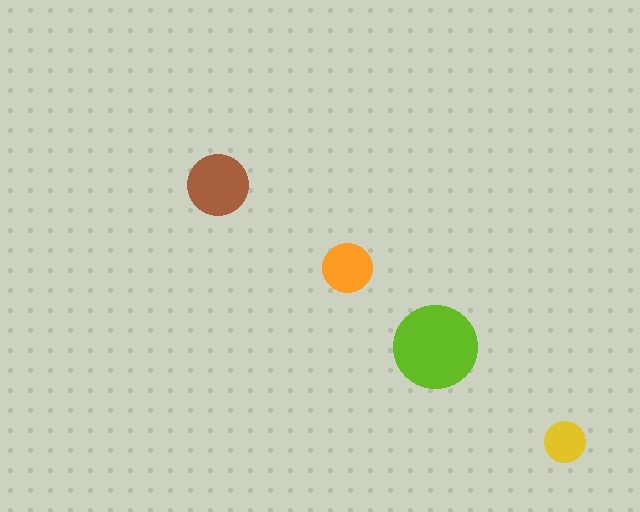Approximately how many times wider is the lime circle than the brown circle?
About 1.5 times wider.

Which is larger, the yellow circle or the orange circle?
The orange one.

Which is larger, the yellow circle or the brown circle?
The brown one.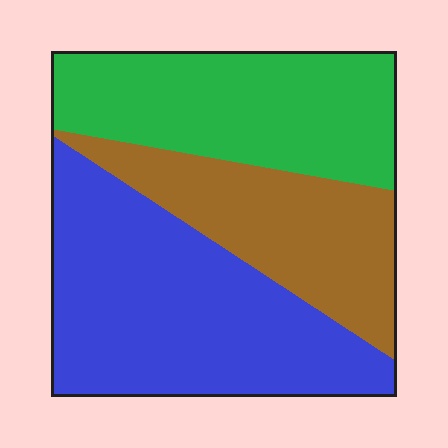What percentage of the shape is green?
Green takes up between a sixth and a third of the shape.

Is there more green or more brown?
Green.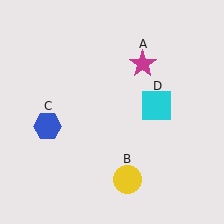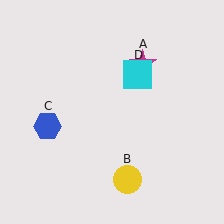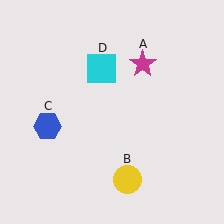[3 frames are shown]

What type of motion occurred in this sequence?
The cyan square (object D) rotated counterclockwise around the center of the scene.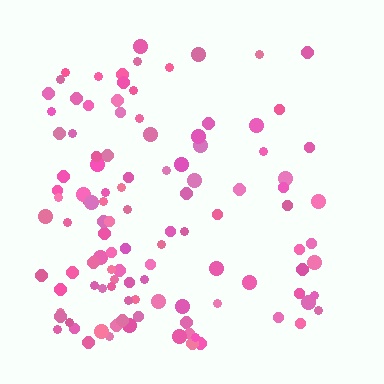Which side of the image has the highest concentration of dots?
The left.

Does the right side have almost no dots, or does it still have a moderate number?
Still a moderate number, just noticeably fewer than the left.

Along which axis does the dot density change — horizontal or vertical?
Horizontal.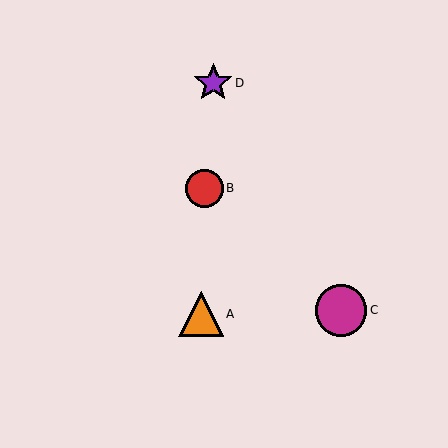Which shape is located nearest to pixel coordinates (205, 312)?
The orange triangle (labeled A) at (201, 314) is nearest to that location.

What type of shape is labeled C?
Shape C is a magenta circle.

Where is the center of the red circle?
The center of the red circle is at (204, 188).